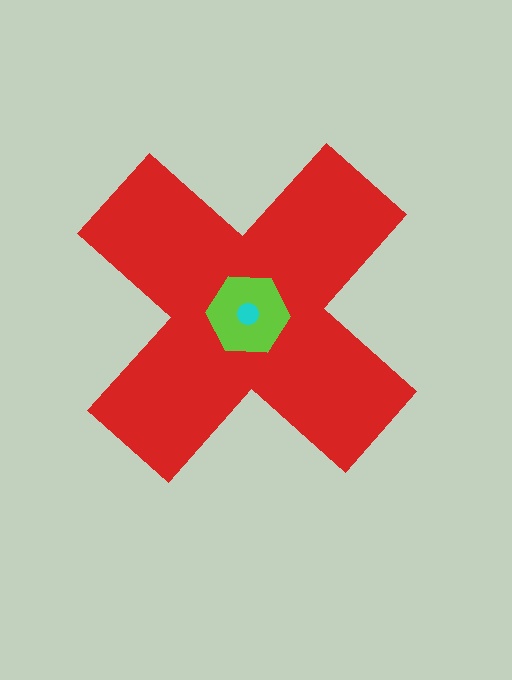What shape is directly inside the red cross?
The lime hexagon.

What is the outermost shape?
The red cross.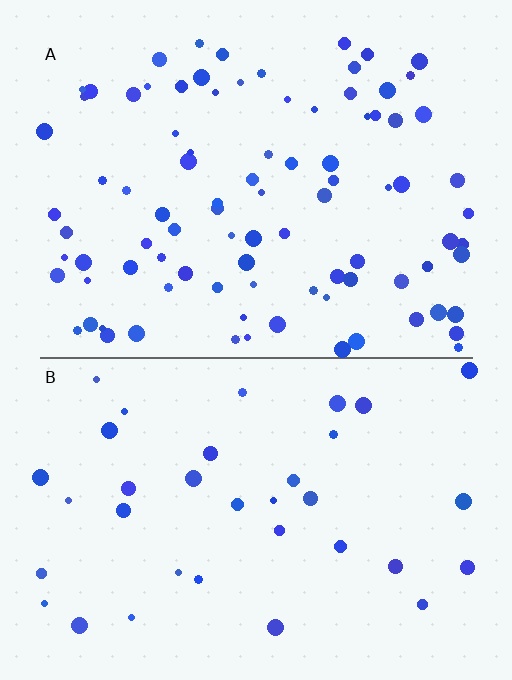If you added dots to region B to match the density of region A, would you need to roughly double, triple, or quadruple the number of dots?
Approximately triple.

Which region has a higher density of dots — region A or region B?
A (the top).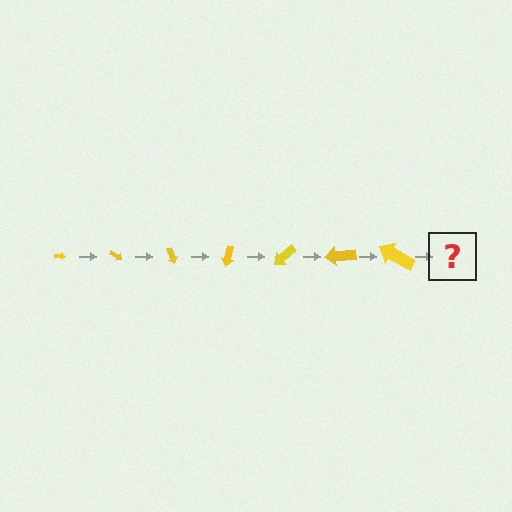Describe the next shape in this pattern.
It should be an arrow, larger than the previous one and rotated 245 degrees from the start.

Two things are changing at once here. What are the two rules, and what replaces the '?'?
The two rules are that the arrow grows larger each step and it rotates 35 degrees each step. The '?' should be an arrow, larger than the previous one and rotated 245 degrees from the start.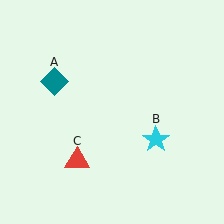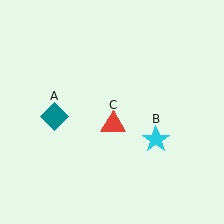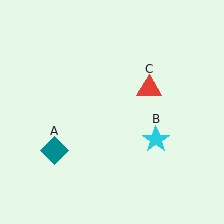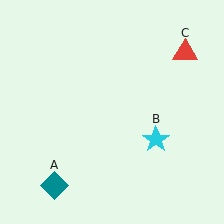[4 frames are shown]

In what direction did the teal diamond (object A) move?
The teal diamond (object A) moved down.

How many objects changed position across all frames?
2 objects changed position: teal diamond (object A), red triangle (object C).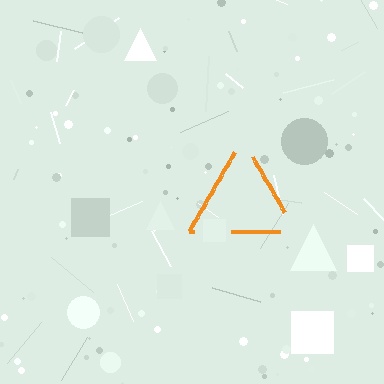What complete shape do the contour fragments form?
The contour fragments form a triangle.